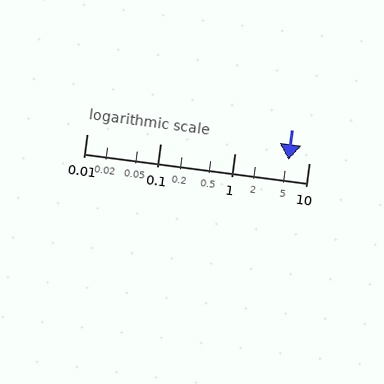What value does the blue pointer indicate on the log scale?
The pointer indicates approximately 5.3.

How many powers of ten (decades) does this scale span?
The scale spans 3 decades, from 0.01 to 10.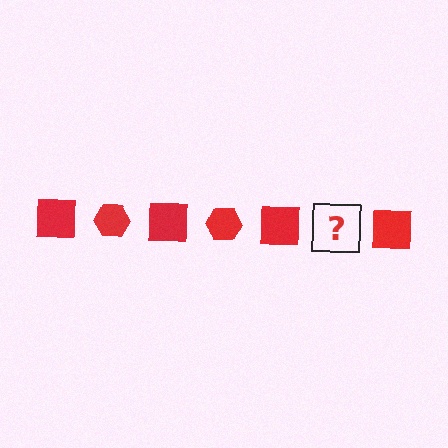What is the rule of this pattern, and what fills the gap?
The rule is that the pattern cycles through square, hexagon shapes in red. The gap should be filled with a red hexagon.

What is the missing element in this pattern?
The missing element is a red hexagon.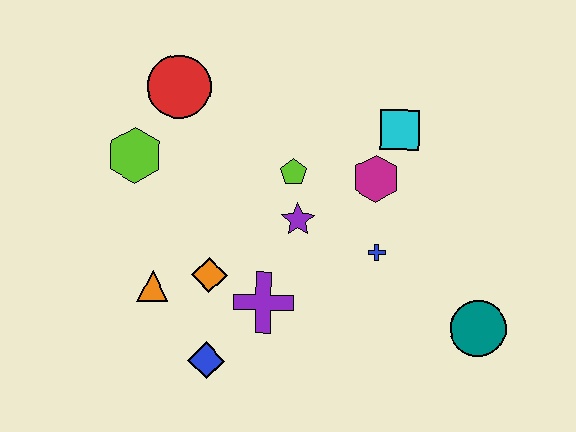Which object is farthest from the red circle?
The teal circle is farthest from the red circle.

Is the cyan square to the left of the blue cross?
No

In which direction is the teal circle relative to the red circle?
The teal circle is to the right of the red circle.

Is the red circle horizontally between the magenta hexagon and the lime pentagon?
No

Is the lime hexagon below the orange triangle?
No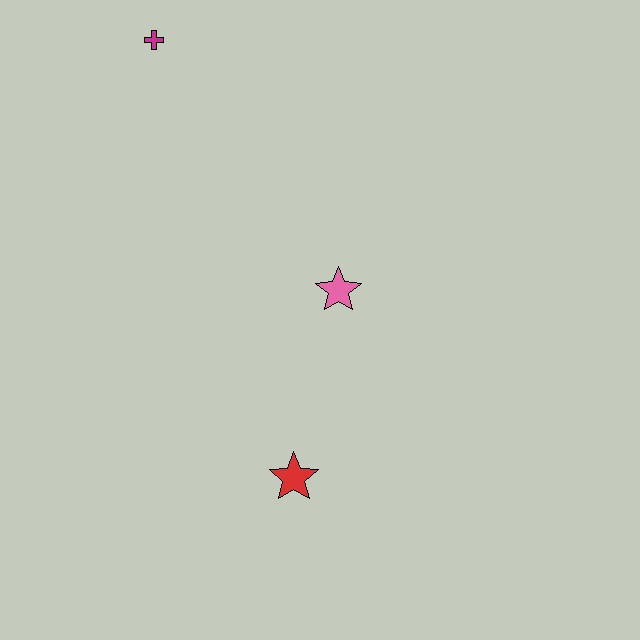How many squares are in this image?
There are no squares.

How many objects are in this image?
There are 3 objects.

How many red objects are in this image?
There is 1 red object.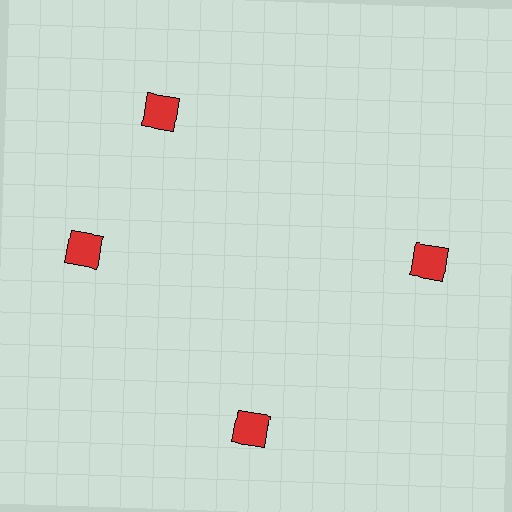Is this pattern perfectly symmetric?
No. The 4 red diamonds are arranged in a ring, but one element near the 12 o'clock position is rotated out of alignment along the ring, breaking the 4-fold rotational symmetry.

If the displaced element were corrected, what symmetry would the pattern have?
It would have 4-fold rotational symmetry — the pattern would map onto itself every 90 degrees.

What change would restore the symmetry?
The symmetry would be restored by rotating it back into even spacing with its neighbors so that all 4 diamonds sit at equal angles and equal distance from the center.